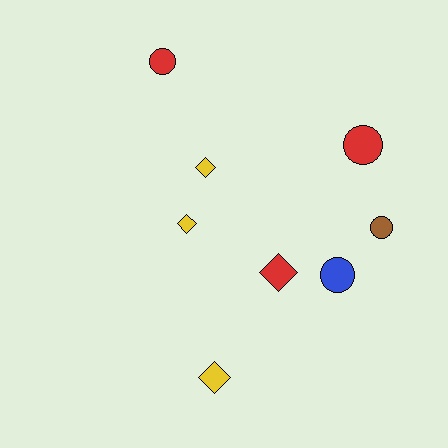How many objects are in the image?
There are 8 objects.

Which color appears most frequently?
Yellow, with 3 objects.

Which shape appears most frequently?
Diamond, with 4 objects.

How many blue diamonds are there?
There are no blue diamonds.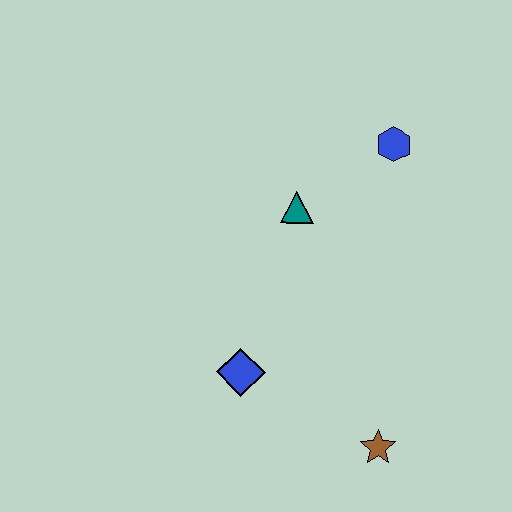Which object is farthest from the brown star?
The blue hexagon is farthest from the brown star.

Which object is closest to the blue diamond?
The brown star is closest to the blue diamond.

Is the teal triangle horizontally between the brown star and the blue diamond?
Yes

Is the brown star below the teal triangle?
Yes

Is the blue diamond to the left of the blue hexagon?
Yes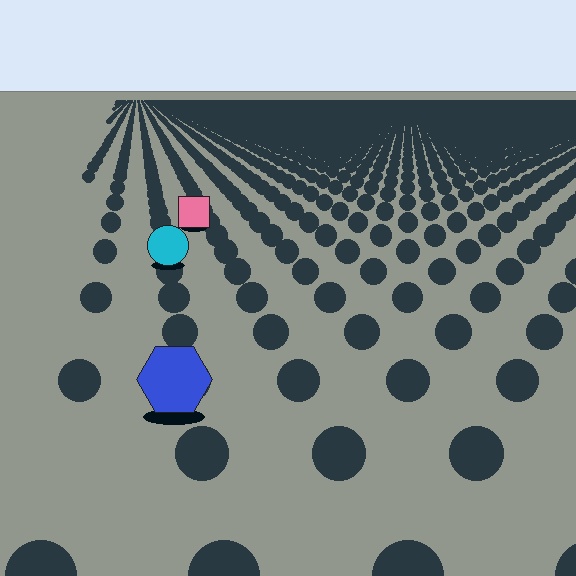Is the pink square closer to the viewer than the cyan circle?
No. The cyan circle is closer — you can tell from the texture gradient: the ground texture is coarser near it.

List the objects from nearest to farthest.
From nearest to farthest: the blue hexagon, the cyan circle, the pink square.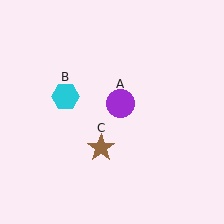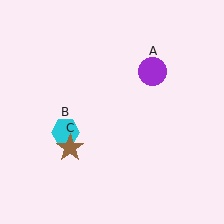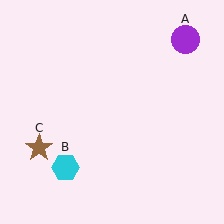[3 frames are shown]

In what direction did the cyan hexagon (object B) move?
The cyan hexagon (object B) moved down.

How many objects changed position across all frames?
3 objects changed position: purple circle (object A), cyan hexagon (object B), brown star (object C).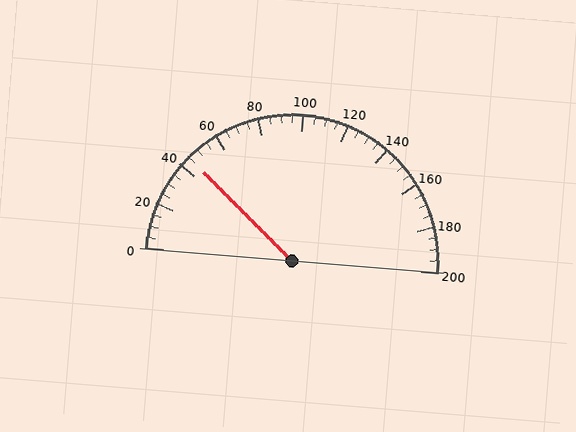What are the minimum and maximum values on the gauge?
The gauge ranges from 0 to 200.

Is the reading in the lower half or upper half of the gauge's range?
The reading is in the lower half of the range (0 to 200).